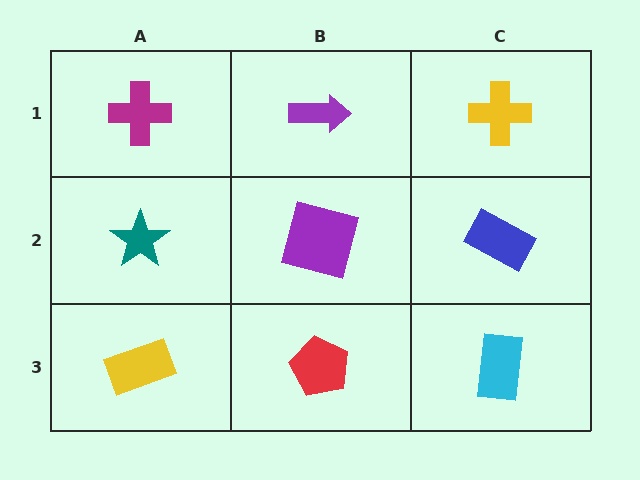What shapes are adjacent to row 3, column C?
A blue rectangle (row 2, column C), a red pentagon (row 3, column B).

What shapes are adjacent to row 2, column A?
A magenta cross (row 1, column A), a yellow rectangle (row 3, column A), a purple square (row 2, column B).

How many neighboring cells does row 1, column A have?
2.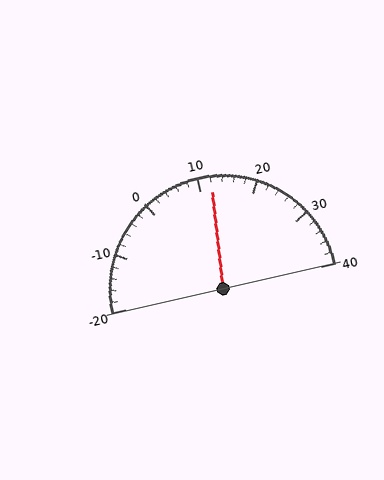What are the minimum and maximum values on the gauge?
The gauge ranges from -20 to 40.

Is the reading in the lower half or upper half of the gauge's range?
The reading is in the upper half of the range (-20 to 40).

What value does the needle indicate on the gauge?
The needle indicates approximately 12.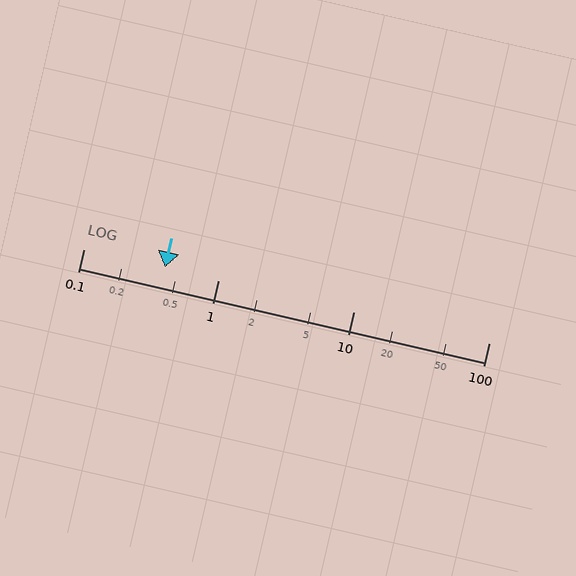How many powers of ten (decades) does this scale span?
The scale spans 3 decades, from 0.1 to 100.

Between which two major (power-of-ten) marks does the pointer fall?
The pointer is between 0.1 and 1.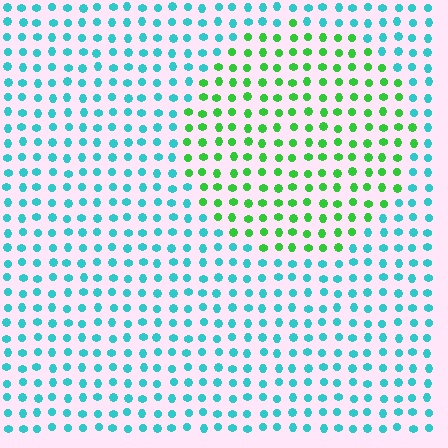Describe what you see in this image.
The image is filled with small cyan elements in a uniform arrangement. A circle-shaped region is visible where the elements are tinted to a slightly different hue, forming a subtle color boundary.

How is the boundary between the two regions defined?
The boundary is defined purely by a slight shift in hue (about 57 degrees). Spacing, size, and orientation are identical on both sides.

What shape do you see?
I see a circle.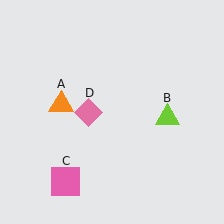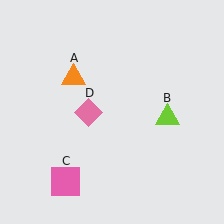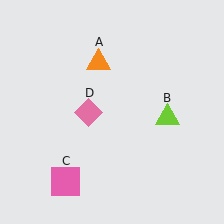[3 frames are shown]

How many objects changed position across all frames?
1 object changed position: orange triangle (object A).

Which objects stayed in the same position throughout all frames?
Lime triangle (object B) and pink square (object C) and pink diamond (object D) remained stationary.